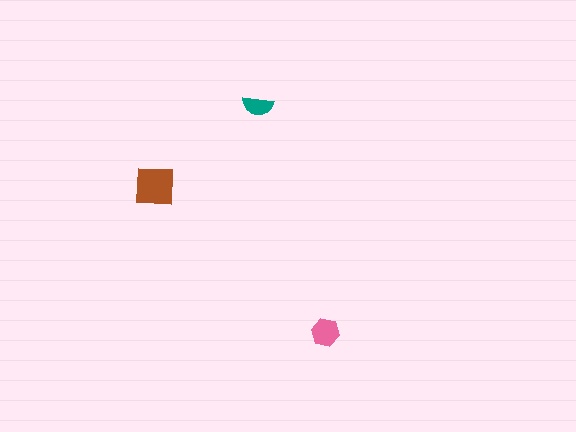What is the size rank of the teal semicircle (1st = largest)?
3rd.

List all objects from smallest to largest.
The teal semicircle, the pink hexagon, the brown square.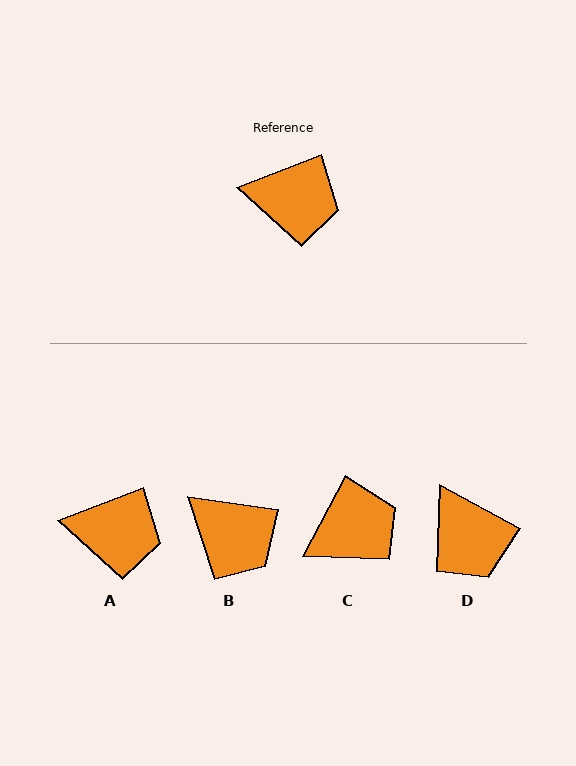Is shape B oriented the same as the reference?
No, it is off by about 30 degrees.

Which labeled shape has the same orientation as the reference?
A.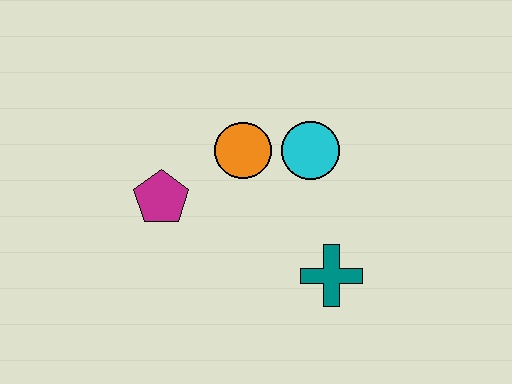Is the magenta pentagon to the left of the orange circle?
Yes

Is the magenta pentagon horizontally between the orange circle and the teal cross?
No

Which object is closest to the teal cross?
The cyan circle is closest to the teal cross.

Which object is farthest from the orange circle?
The teal cross is farthest from the orange circle.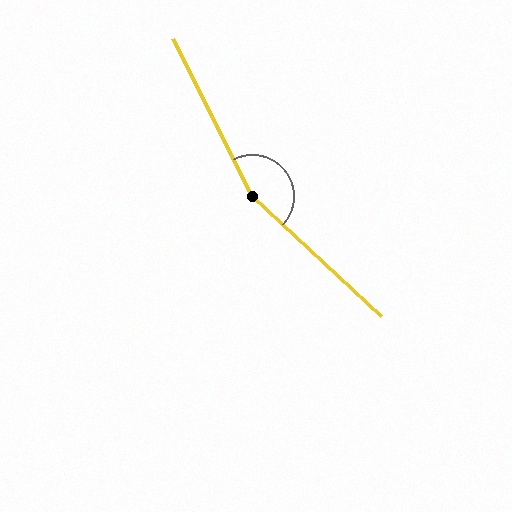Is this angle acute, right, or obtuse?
It is obtuse.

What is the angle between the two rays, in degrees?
Approximately 160 degrees.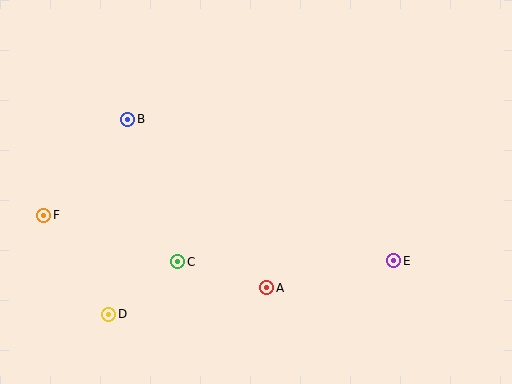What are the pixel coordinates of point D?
Point D is at (109, 314).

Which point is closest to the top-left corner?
Point B is closest to the top-left corner.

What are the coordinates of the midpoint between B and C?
The midpoint between B and C is at (153, 190).